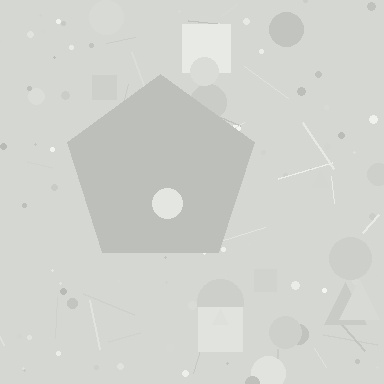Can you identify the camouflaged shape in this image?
The camouflaged shape is a pentagon.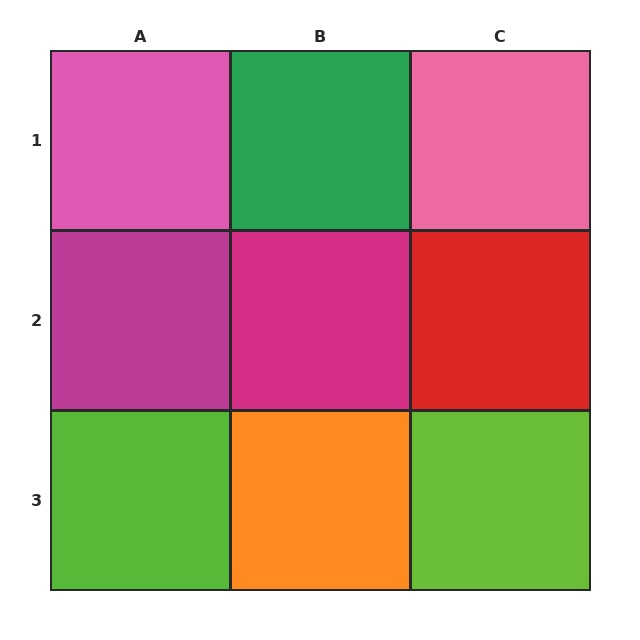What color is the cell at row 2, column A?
Magenta.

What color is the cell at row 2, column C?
Red.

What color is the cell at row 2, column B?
Magenta.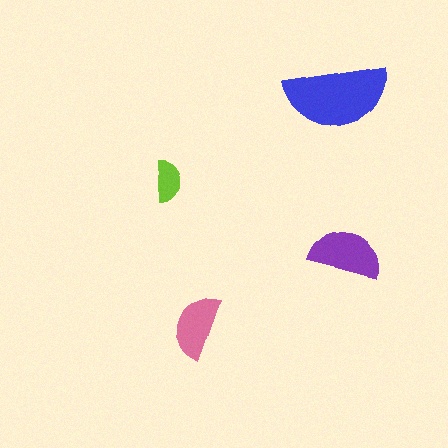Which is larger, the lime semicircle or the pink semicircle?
The pink one.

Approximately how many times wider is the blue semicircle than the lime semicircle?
About 2.5 times wider.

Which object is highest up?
The blue semicircle is topmost.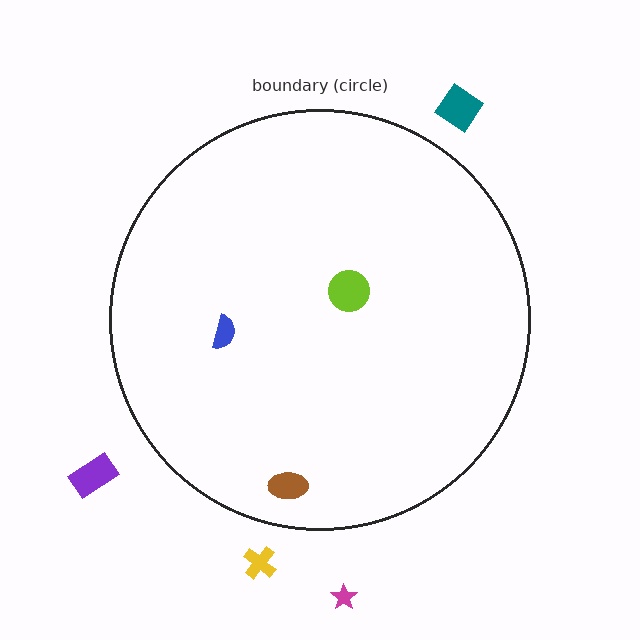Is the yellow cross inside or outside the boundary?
Outside.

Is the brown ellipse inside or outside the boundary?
Inside.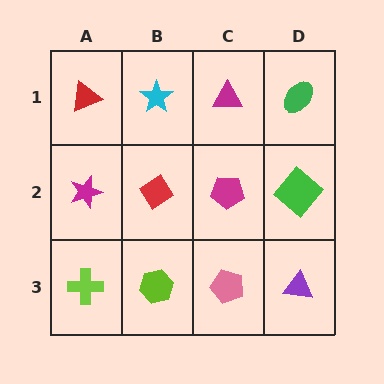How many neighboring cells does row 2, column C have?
4.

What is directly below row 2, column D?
A purple triangle.